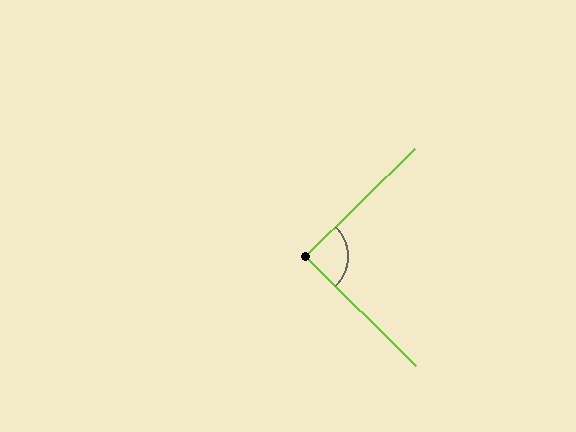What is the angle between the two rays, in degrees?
Approximately 89 degrees.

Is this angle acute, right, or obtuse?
It is approximately a right angle.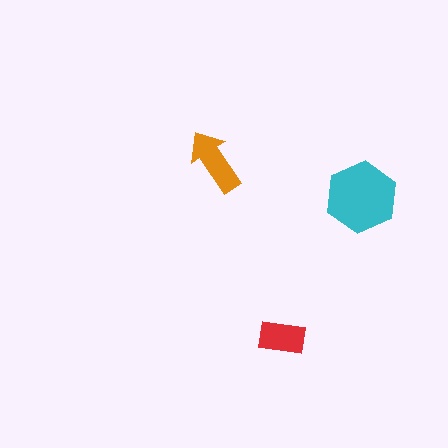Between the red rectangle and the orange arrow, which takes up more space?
The orange arrow.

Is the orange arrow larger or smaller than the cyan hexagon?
Smaller.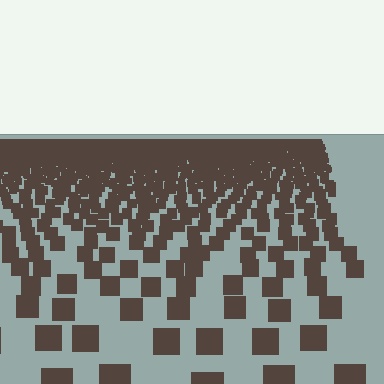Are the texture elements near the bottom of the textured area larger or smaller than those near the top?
Larger. Near the bottom, elements are closer to the viewer and appear at a bigger on-screen size.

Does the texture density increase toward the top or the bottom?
Density increases toward the top.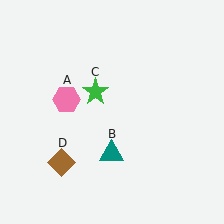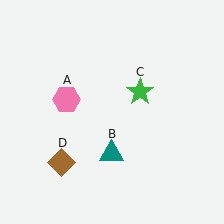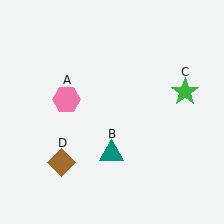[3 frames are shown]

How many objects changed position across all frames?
1 object changed position: green star (object C).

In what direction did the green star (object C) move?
The green star (object C) moved right.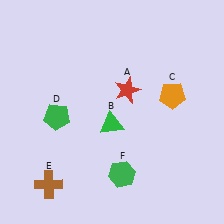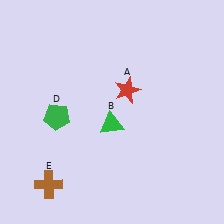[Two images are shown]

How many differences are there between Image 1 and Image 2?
There are 2 differences between the two images.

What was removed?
The green hexagon (F), the orange pentagon (C) were removed in Image 2.